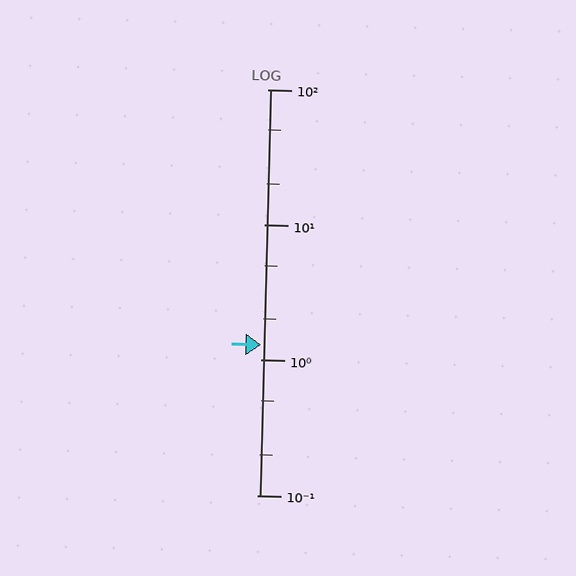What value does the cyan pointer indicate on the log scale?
The pointer indicates approximately 1.3.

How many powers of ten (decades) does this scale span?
The scale spans 3 decades, from 0.1 to 100.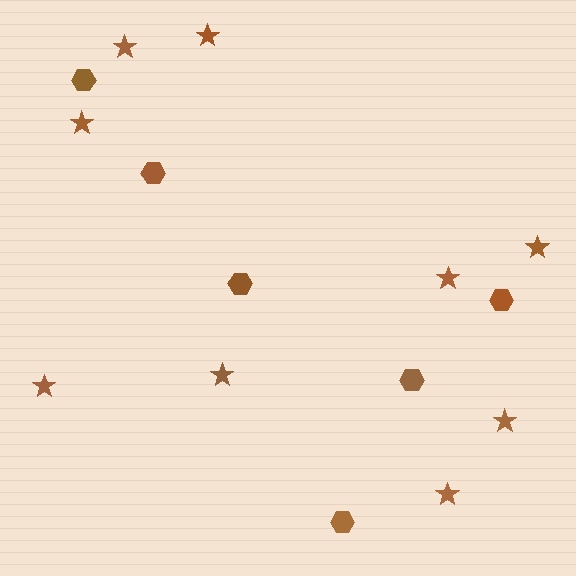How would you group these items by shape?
There are 2 groups: one group of stars (9) and one group of hexagons (6).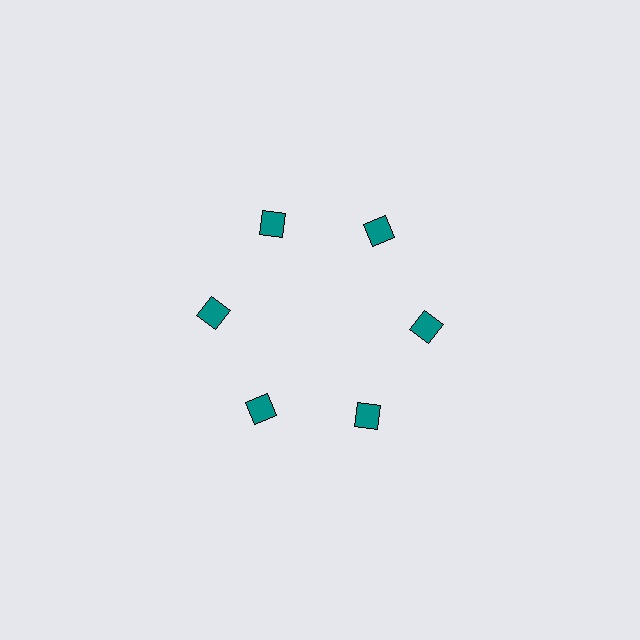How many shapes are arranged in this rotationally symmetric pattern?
There are 6 shapes, arranged in 6 groups of 1.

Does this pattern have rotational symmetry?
Yes, this pattern has 6-fold rotational symmetry. It looks the same after rotating 60 degrees around the center.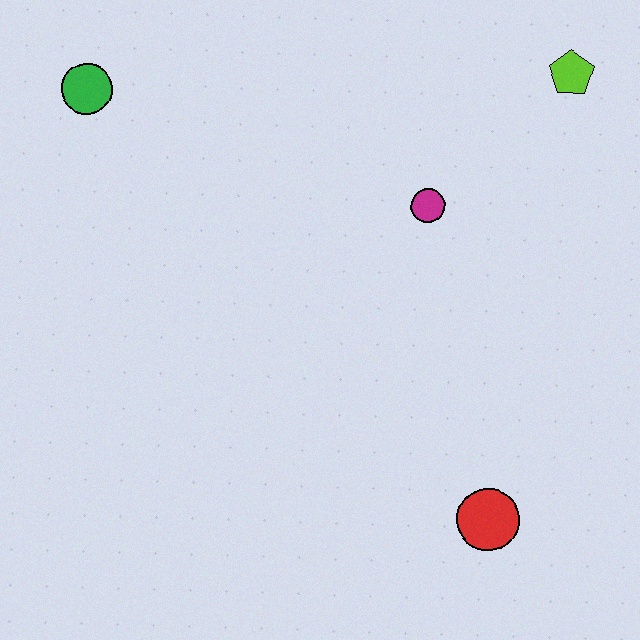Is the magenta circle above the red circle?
Yes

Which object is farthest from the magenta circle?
The green circle is farthest from the magenta circle.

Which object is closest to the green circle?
The magenta circle is closest to the green circle.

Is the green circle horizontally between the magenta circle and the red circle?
No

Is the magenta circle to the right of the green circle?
Yes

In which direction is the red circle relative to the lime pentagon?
The red circle is below the lime pentagon.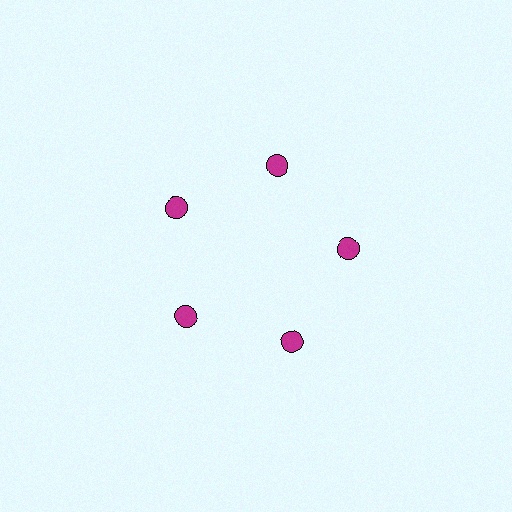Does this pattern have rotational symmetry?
Yes, this pattern has 5-fold rotational symmetry. It looks the same after rotating 72 degrees around the center.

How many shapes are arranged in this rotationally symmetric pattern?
There are 5 shapes, arranged in 5 groups of 1.